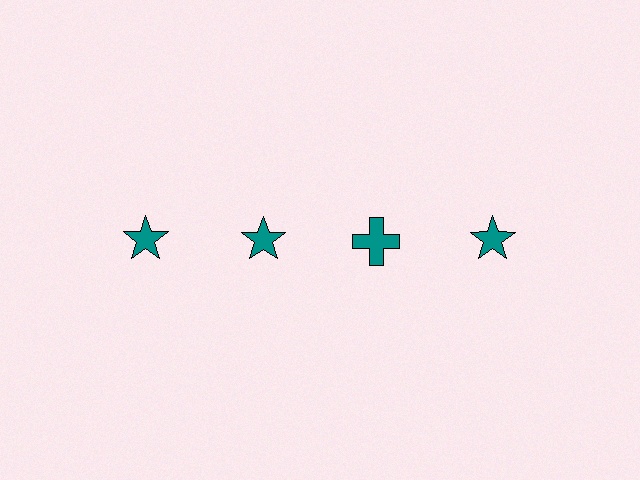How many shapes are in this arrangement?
There are 4 shapes arranged in a grid pattern.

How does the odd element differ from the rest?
It has a different shape: cross instead of star.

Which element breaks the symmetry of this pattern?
The teal cross in the top row, center column breaks the symmetry. All other shapes are teal stars.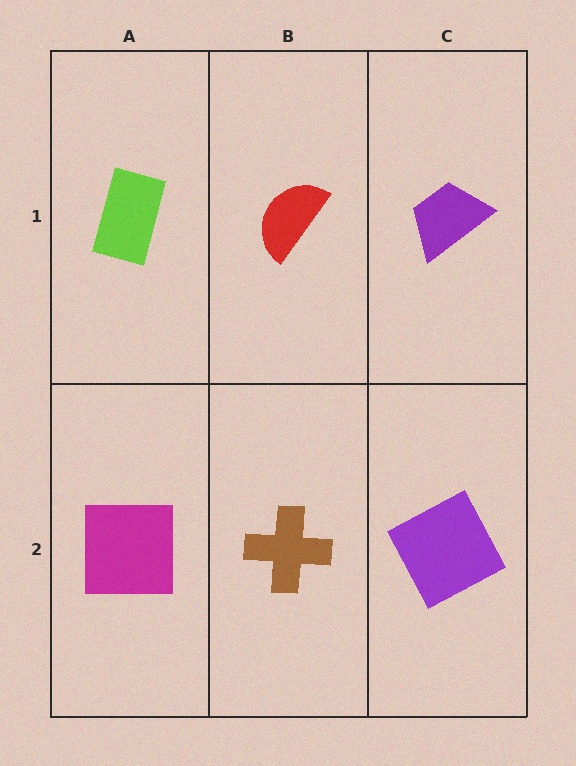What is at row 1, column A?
A lime rectangle.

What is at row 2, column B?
A brown cross.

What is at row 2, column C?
A purple square.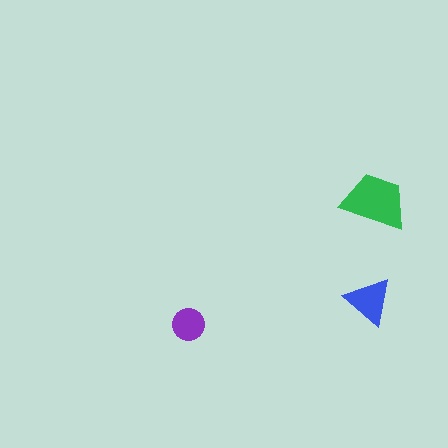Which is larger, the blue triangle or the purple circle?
The blue triangle.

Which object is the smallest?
The purple circle.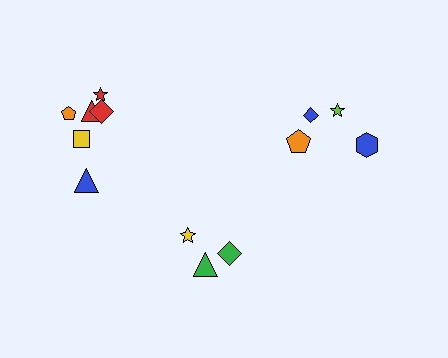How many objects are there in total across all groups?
There are 13 objects.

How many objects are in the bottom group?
There are 3 objects.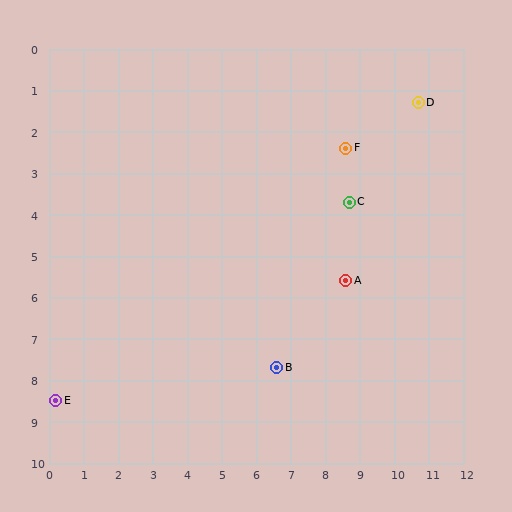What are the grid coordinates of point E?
Point E is at approximately (0.2, 8.5).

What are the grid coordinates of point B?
Point B is at approximately (6.6, 7.7).